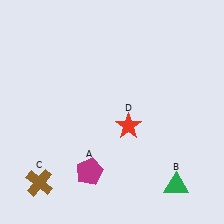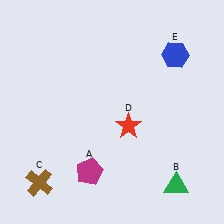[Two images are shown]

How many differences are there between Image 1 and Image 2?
There is 1 difference between the two images.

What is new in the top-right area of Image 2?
A blue hexagon (E) was added in the top-right area of Image 2.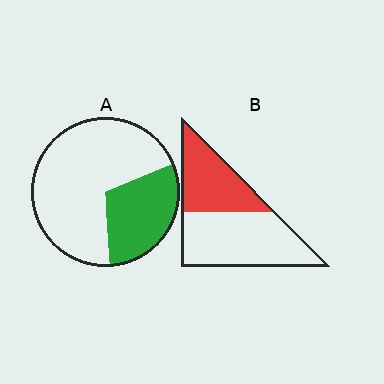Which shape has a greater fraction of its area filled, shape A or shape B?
Shape B.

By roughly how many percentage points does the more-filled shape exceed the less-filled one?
By roughly 10 percentage points (B over A).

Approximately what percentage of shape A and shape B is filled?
A is approximately 30% and B is approximately 40%.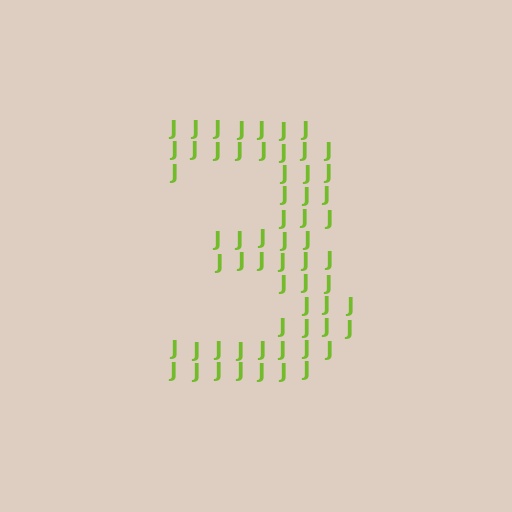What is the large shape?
The large shape is the digit 3.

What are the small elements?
The small elements are letter J's.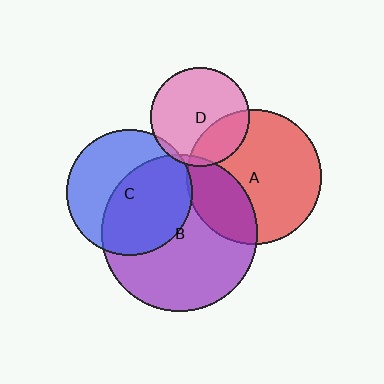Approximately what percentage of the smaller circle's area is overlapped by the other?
Approximately 5%.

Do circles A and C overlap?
Yes.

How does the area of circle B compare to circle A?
Approximately 1.3 times.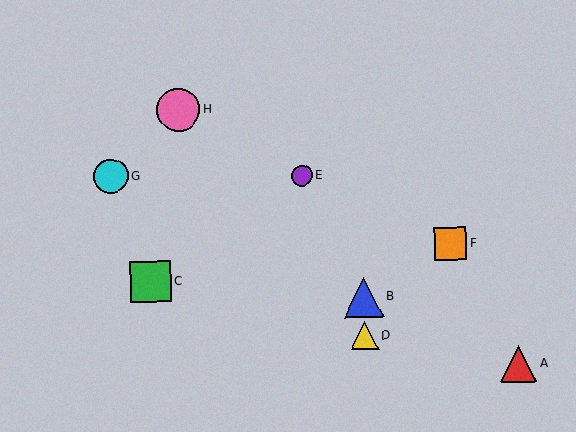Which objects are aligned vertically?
Objects B, D are aligned vertically.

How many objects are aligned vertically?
2 objects (B, D) are aligned vertically.